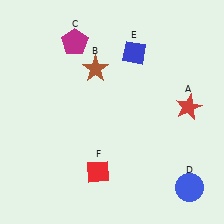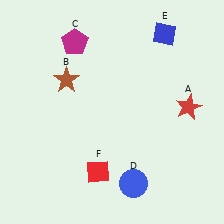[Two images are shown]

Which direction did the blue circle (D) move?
The blue circle (D) moved left.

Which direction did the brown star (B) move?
The brown star (B) moved left.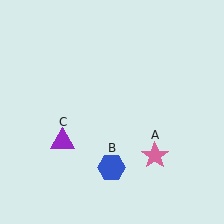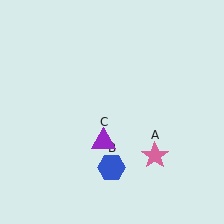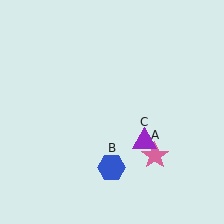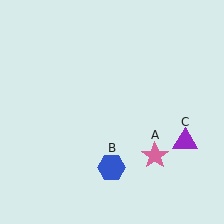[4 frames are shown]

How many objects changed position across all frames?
1 object changed position: purple triangle (object C).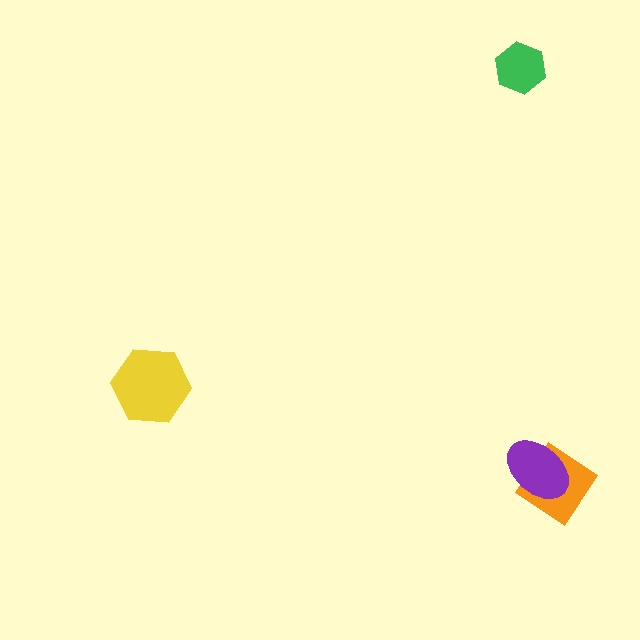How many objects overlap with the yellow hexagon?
0 objects overlap with the yellow hexagon.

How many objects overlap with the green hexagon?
0 objects overlap with the green hexagon.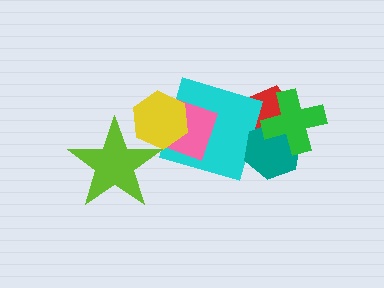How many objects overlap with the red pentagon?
3 objects overlap with the red pentagon.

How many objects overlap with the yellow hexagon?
3 objects overlap with the yellow hexagon.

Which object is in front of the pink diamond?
The yellow hexagon is in front of the pink diamond.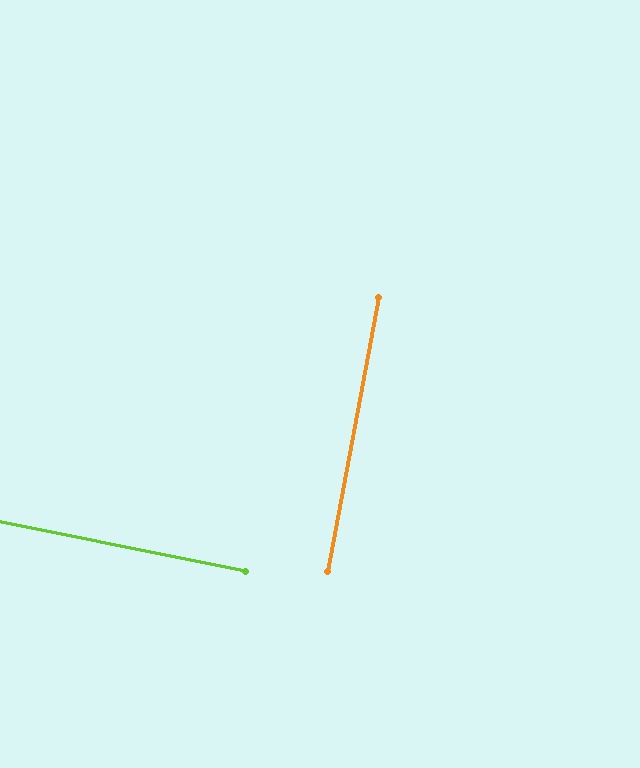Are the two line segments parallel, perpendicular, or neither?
Perpendicular — they meet at approximately 89°.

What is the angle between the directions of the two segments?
Approximately 89 degrees.